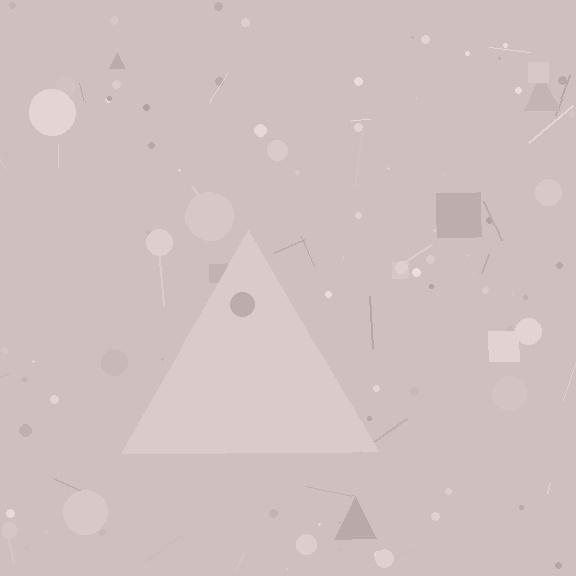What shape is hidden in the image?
A triangle is hidden in the image.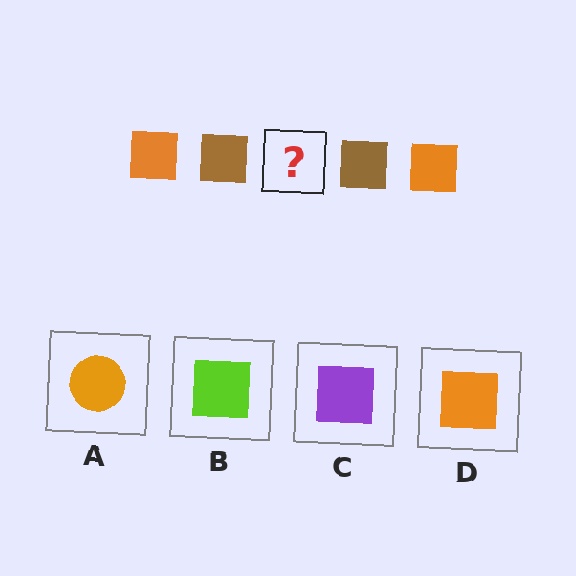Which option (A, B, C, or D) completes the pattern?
D.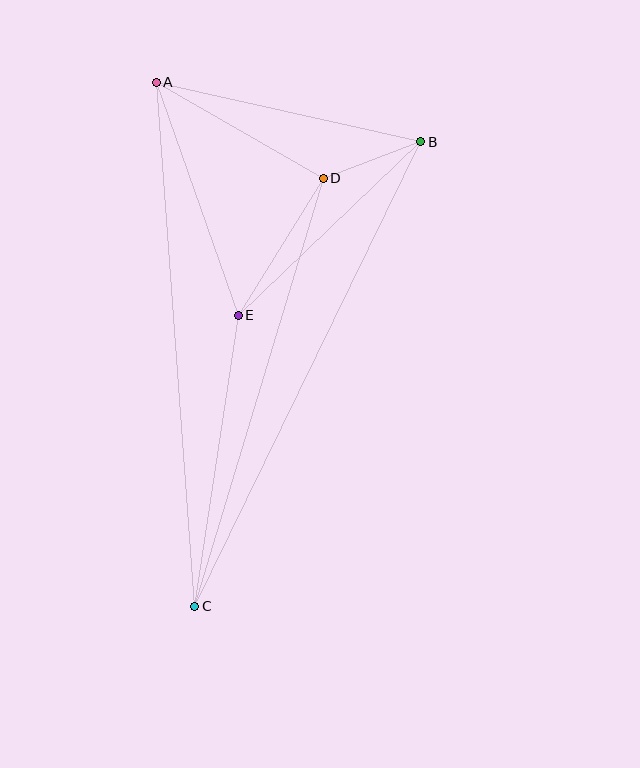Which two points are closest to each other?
Points B and D are closest to each other.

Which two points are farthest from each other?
Points A and C are farthest from each other.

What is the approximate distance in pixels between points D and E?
The distance between D and E is approximately 161 pixels.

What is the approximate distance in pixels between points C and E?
The distance between C and E is approximately 294 pixels.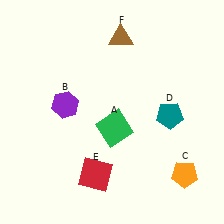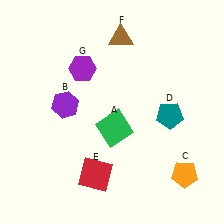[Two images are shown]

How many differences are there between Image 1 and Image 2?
There is 1 difference between the two images.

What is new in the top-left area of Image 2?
A purple hexagon (G) was added in the top-left area of Image 2.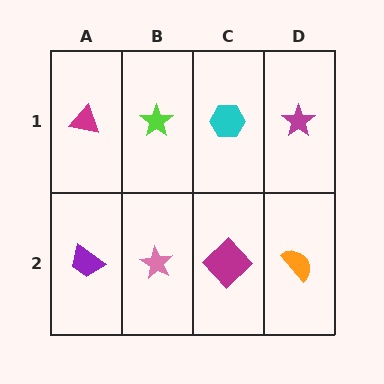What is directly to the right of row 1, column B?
A cyan hexagon.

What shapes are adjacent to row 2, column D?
A magenta star (row 1, column D), a magenta diamond (row 2, column C).